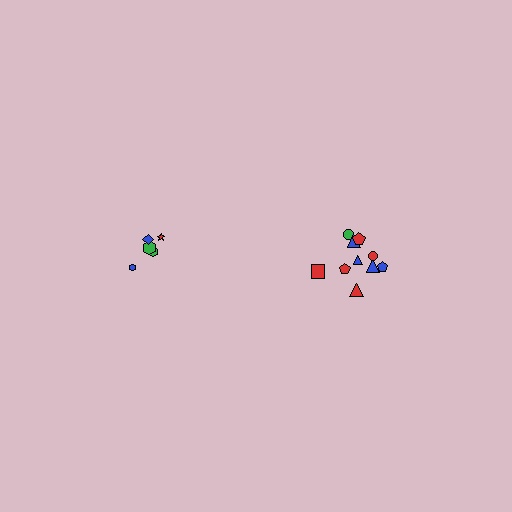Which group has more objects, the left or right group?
The right group.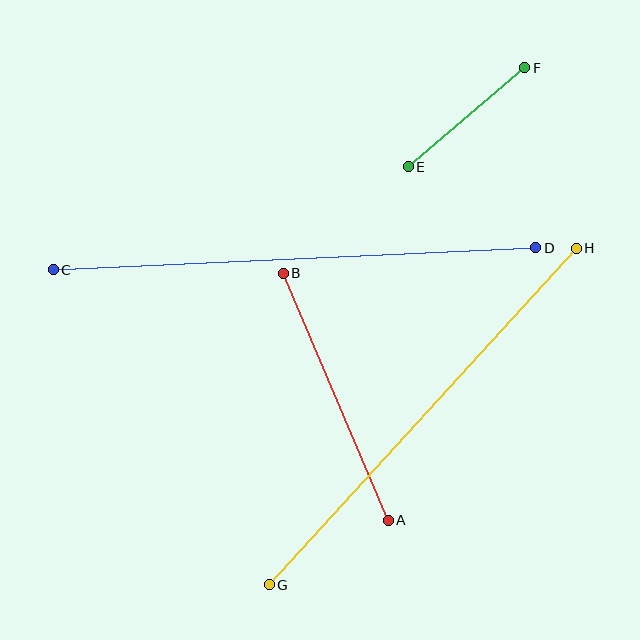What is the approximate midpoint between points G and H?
The midpoint is at approximately (423, 417) pixels.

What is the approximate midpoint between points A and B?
The midpoint is at approximately (336, 397) pixels.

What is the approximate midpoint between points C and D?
The midpoint is at approximately (294, 259) pixels.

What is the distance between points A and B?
The distance is approximately 268 pixels.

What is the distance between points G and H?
The distance is approximately 455 pixels.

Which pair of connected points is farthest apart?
Points C and D are farthest apart.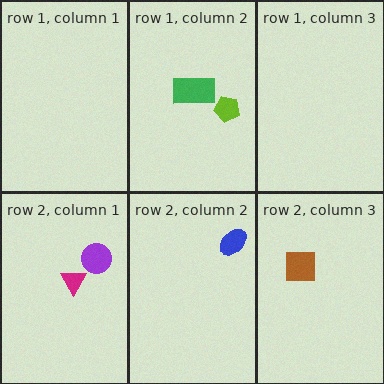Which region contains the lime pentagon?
The row 1, column 2 region.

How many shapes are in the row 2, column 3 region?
1.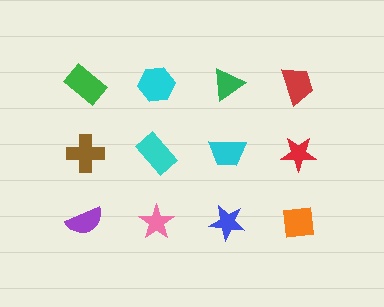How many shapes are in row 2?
4 shapes.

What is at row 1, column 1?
A green rectangle.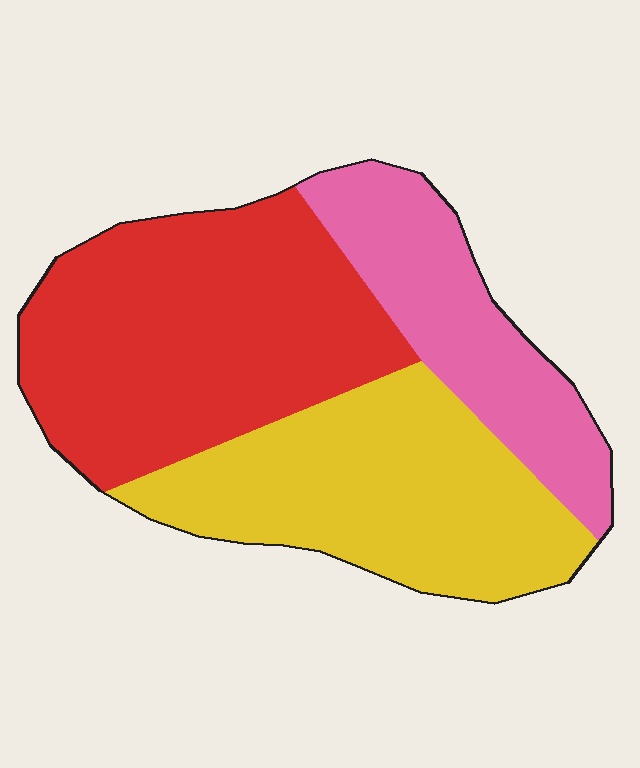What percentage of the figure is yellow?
Yellow takes up about one third (1/3) of the figure.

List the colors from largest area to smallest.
From largest to smallest: red, yellow, pink.